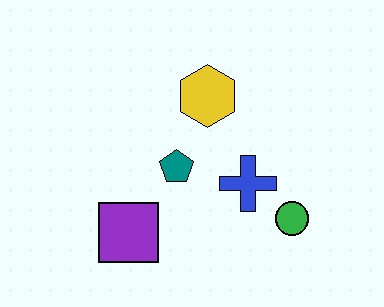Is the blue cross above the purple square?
Yes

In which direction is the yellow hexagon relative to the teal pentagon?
The yellow hexagon is above the teal pentagon.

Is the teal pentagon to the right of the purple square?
Yes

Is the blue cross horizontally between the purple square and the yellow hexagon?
No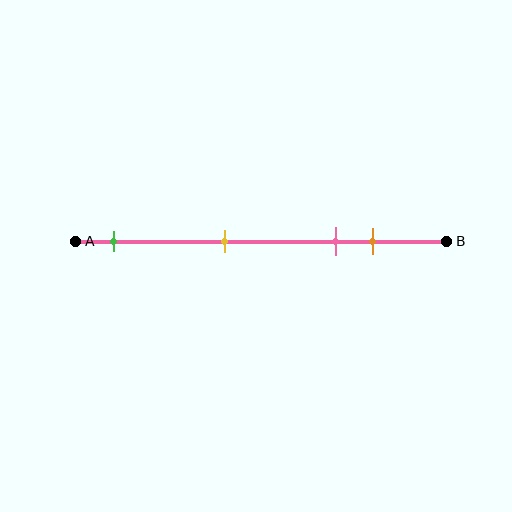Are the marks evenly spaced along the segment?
No, the marks are not evenly spaced.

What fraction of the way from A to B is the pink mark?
The pink mark is approximately 70% (0.7) of the way from A to B.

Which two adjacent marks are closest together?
The pink and orange marks are the closest adjacent pair.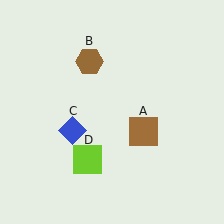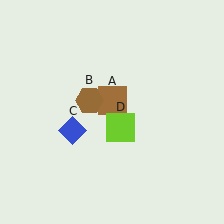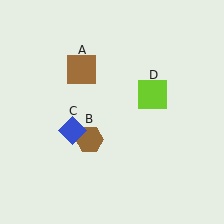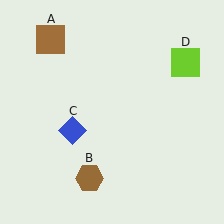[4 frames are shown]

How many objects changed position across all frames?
3 objects changed position: brown square (object A), brown hexagon (object B), lime square (object D).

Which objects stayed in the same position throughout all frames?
Blue diamond (object C) remained stationary.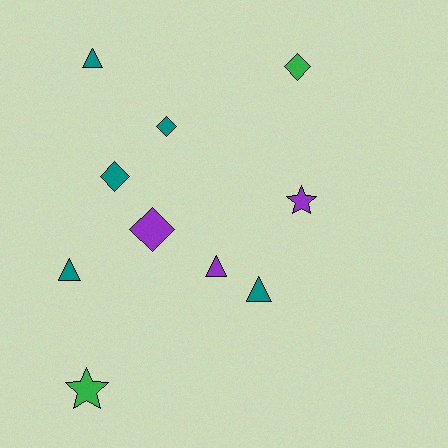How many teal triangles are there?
There are 3 teal triangles.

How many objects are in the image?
There are 10 objects.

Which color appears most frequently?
Teal, with 5 objects.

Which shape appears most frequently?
Triangle, with 4 objects.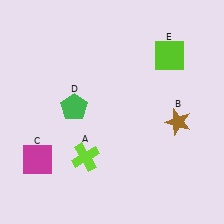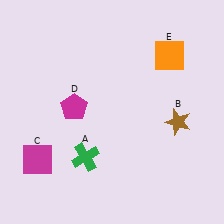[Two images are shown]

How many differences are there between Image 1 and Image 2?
There are 3 differences between the two images.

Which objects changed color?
A changed from lime to green. D changed from green to magenta. E changed from lime to orange.